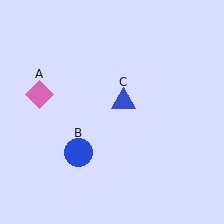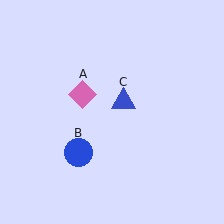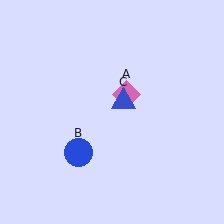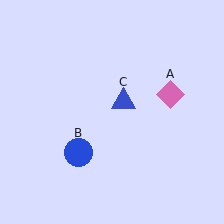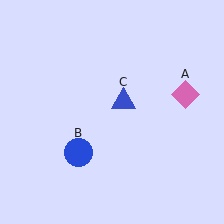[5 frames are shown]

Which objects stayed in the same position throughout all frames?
Blue circle (object B) and blue triangle (object C) remained stationary.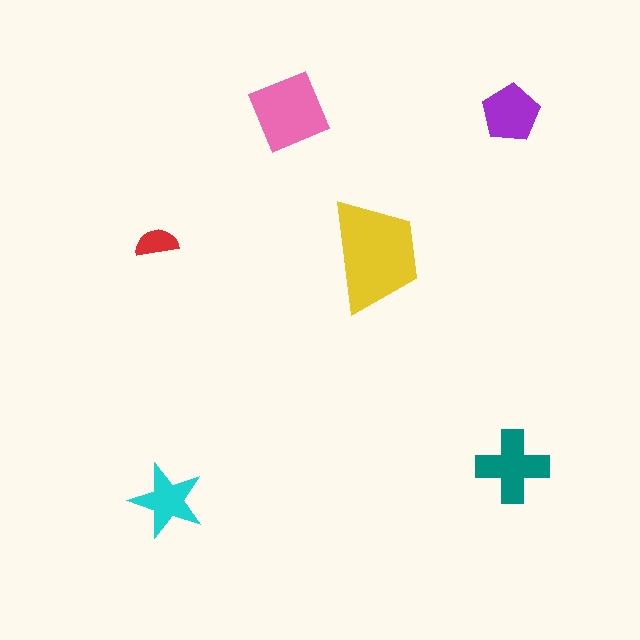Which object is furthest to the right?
The teal cross is rightmost.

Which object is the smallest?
The red semicircle.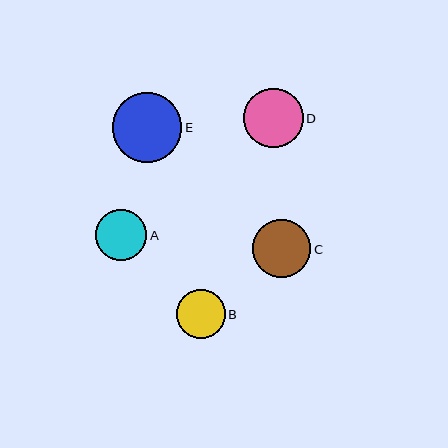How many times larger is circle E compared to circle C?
Circle E is approximately 1.2 times the size of circle C.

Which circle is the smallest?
Circle B is the smallest with a size of approximately 49 pixels.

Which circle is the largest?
Circle E is the largest with a size of approximately 70 pixels.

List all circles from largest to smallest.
From largest to smallest: E, D, C, A, B.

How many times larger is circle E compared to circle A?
Circle E is approximately 1.4 times the size of circle A.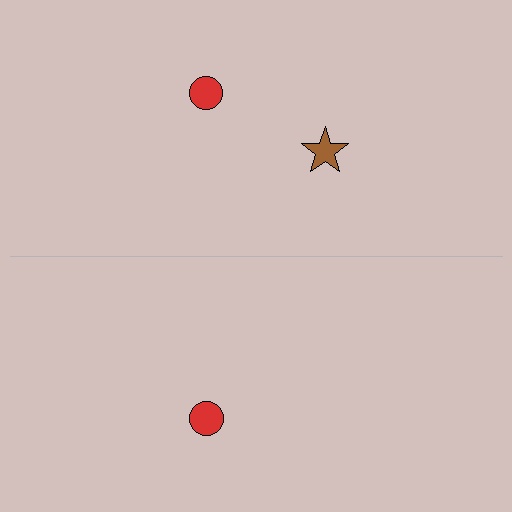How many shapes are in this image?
There are 3 shapes in this image.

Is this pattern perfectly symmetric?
No, the pattern is not perfectly symmetric. A brown star is missing from the bottom side.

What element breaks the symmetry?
A brown star is missing from the bottom side.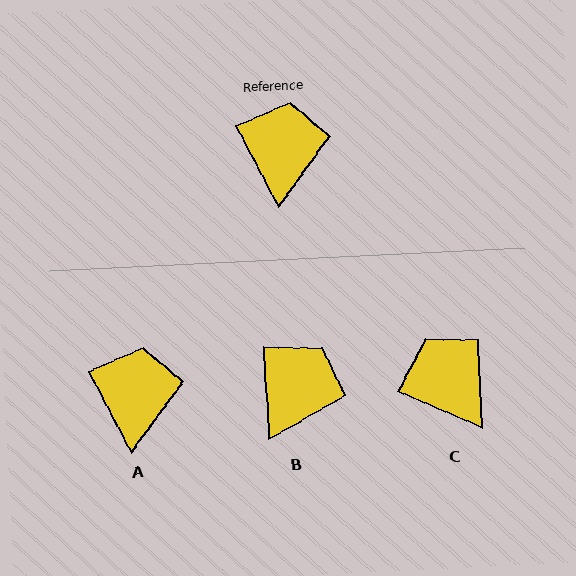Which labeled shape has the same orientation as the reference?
A.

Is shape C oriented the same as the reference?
No, it is off by about 39 degrees.